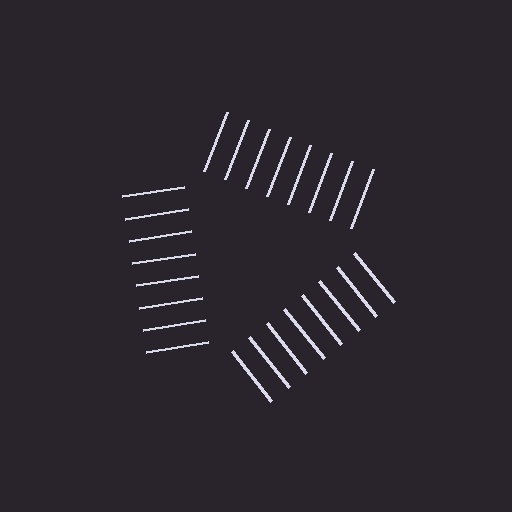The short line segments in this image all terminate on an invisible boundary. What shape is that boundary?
An illusory triangle — the line segments terminate on its edges but no continuous stroke is drawn.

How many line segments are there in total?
24 — 8 along each of the 3 edges.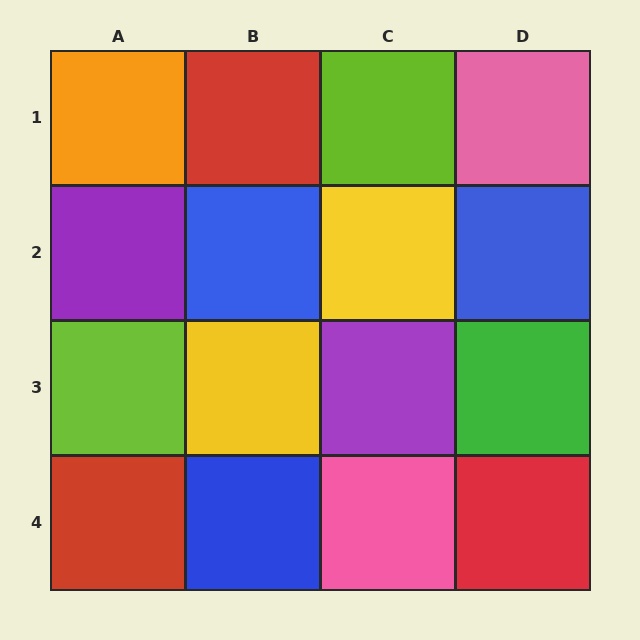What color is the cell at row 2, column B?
Blue.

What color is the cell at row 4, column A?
Red.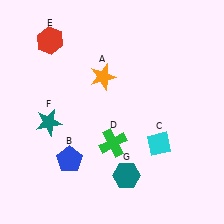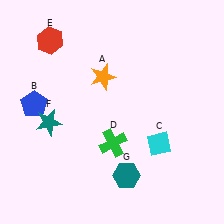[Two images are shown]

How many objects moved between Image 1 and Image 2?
1 object moved between the two images.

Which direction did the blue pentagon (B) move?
The blue pentagon (B) moved up.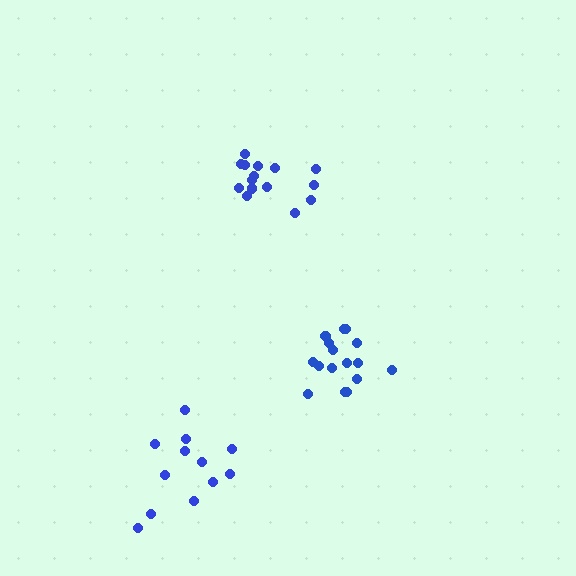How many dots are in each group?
Group 1: 12 dots, Group 2: 15 dots, Group 3: 16 dots (43 total).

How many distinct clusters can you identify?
There are 3 distinct clusters.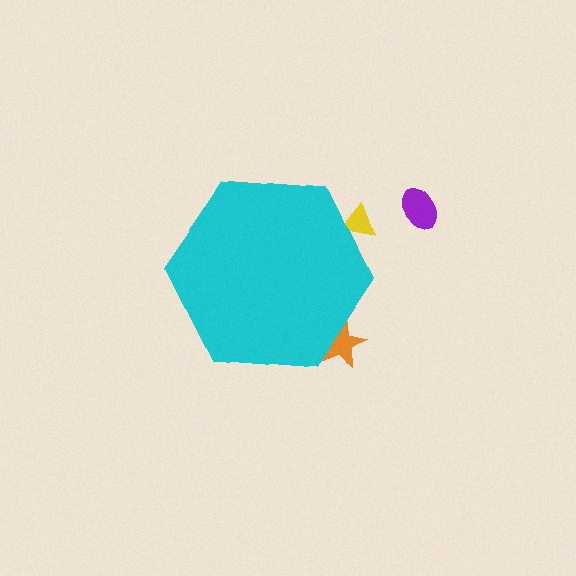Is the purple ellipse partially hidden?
No, the purple ellipse is fully visible.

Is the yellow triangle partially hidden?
Yes, the yellow triangle is partially hidden behind the cyan hexagon.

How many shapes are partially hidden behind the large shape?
2 shapes are partially hidden.